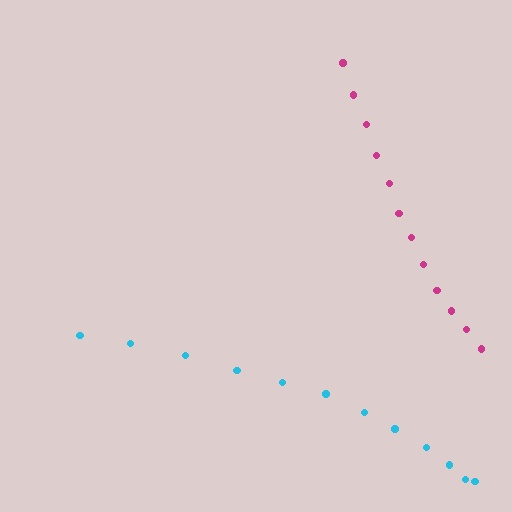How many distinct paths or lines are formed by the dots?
There are 2 distinct paths.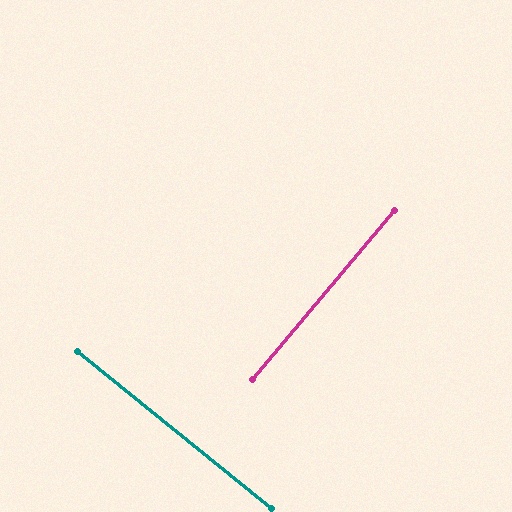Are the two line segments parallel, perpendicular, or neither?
Perpendicular — they meet at approximately 89°.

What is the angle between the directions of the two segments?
Approximately 89 degrees.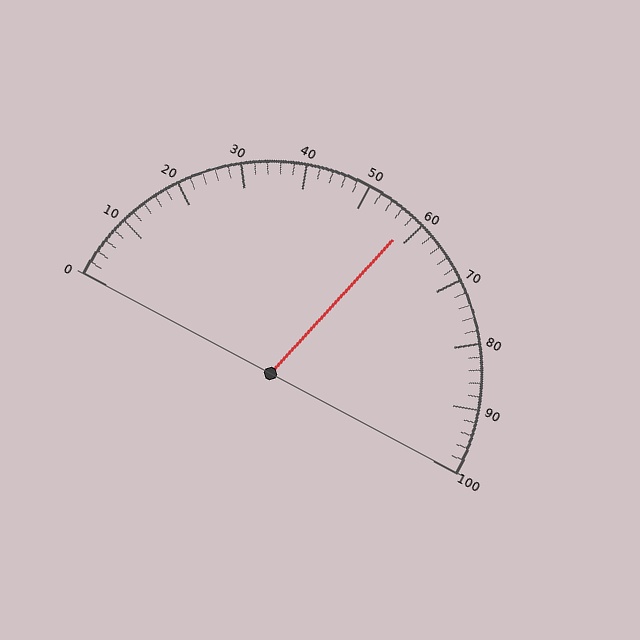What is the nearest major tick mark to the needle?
The nearest major tick mark is 60.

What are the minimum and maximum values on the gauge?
The gauge ranges from 0 to 100.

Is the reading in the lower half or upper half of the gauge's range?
The reading is in the upper half of the range (0 to 100).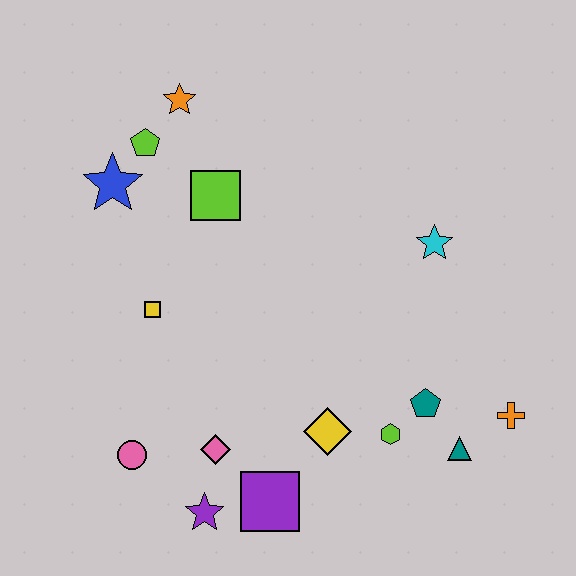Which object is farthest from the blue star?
The orange cross is farthest from the blue star.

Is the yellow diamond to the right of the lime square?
Yes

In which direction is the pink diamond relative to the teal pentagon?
The pink diamond is to the left of the teal pentagon.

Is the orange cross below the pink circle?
No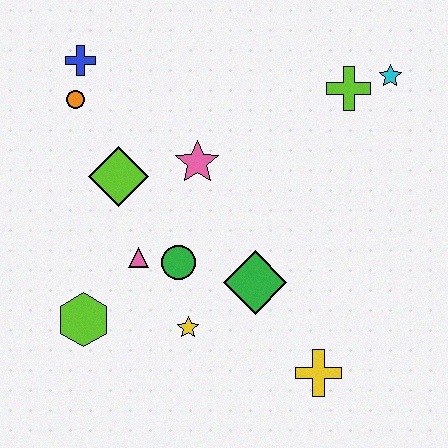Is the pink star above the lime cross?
No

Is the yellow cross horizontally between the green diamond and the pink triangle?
No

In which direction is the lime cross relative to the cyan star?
The lime cross is to the left of the cyan star.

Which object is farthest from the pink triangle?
The cyan star is farthest from the pink triangle.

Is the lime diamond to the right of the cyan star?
No